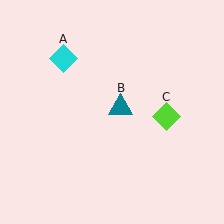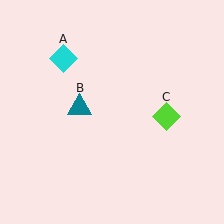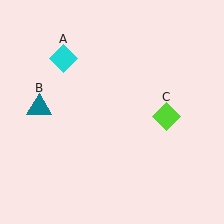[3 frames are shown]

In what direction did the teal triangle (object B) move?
The teal triangle (object B) moved left.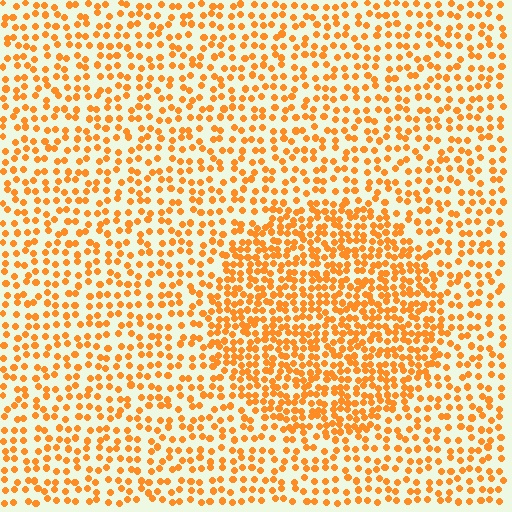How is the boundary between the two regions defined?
The boundary is defined by a change in element density (approximately 1.8x ratio). All elements are the same color, size, and shape.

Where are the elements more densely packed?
The elements are more densely packed inside the circle boundary.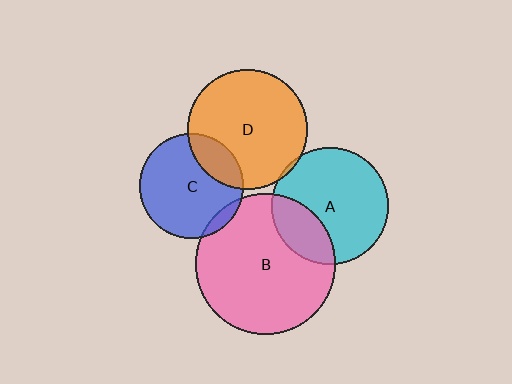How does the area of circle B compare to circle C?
Approximately 1.8 times.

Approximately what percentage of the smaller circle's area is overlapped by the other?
Approximately 5%.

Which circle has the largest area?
Circle B (pink).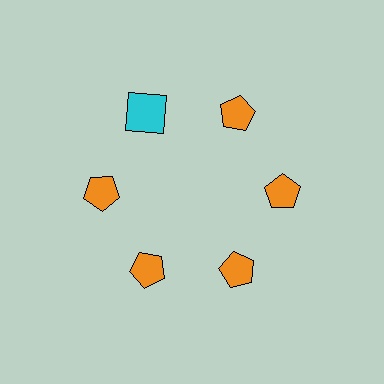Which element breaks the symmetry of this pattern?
The cyan square at roughly the 11 o'clock position breaks the symmetry. All other shapes are orange pentagons.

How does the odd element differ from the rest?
It differs in both color (cyan instead of orange) and shape (square instead of pentagon).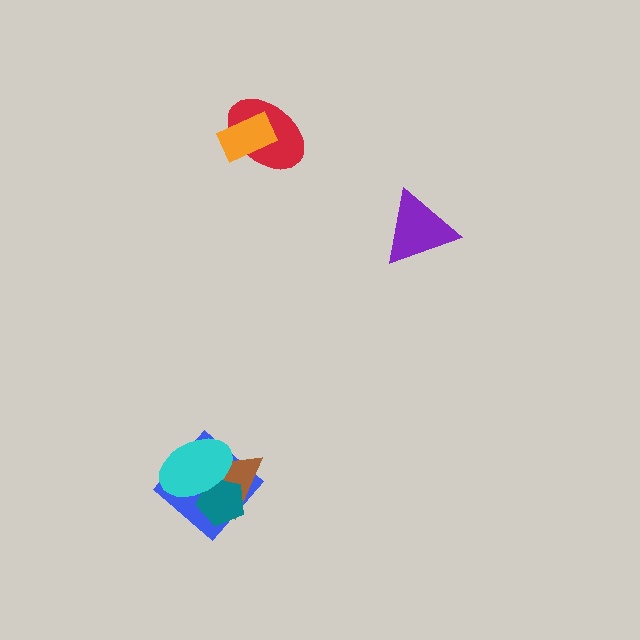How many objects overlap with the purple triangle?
0 objects overlap with the purple triangle.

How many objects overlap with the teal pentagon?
3 objects overlap with the teal pentagon.